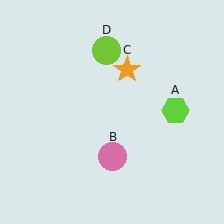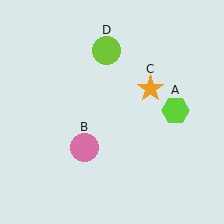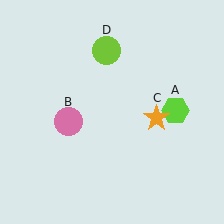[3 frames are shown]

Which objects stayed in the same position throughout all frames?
Lime hexagon (object A) and lime circle (object D) remained stationary.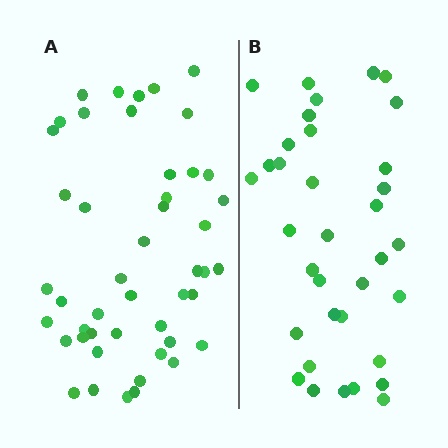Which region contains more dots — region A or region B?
Region A (the left region) has more dots.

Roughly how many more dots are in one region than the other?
Region A has roughly 12 or so more dots than region B.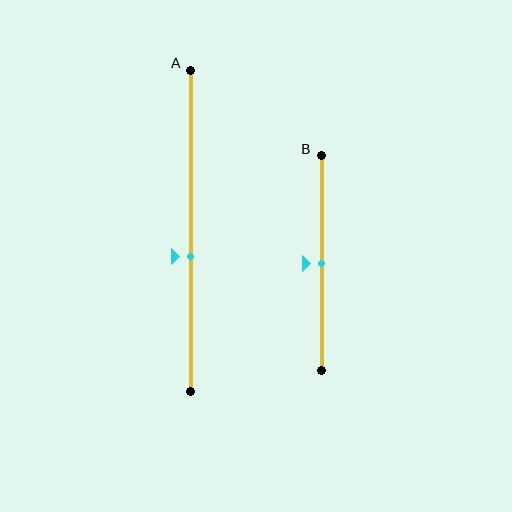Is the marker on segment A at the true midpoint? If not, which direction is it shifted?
No, the marker on segment A is shifted downward by about 8% of the segment length.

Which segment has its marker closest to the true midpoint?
Segment B has its marker closest to the true midpoint.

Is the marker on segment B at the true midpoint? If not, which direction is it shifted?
Yes, the marker on segment B is at the true midpoint.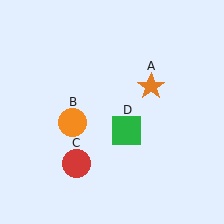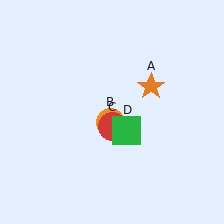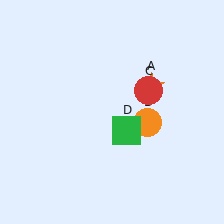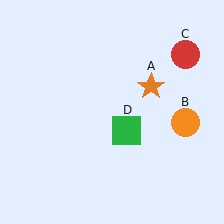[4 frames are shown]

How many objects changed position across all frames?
2 objects changed position: orange circle (object B), red circle (object C).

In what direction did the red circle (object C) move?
The red circle (object C) moved up and to the right.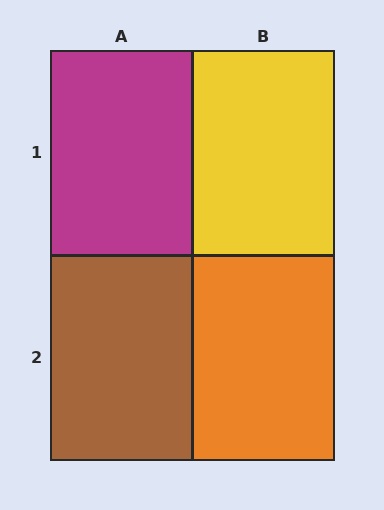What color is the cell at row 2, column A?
Brown.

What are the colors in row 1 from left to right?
Magenta, yellow.